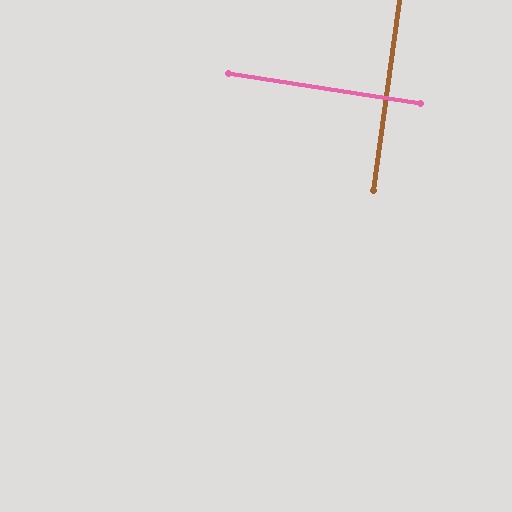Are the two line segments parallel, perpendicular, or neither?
Perpendicular — they meet at approximately 89°.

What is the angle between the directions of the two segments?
Approximately 89 degrees.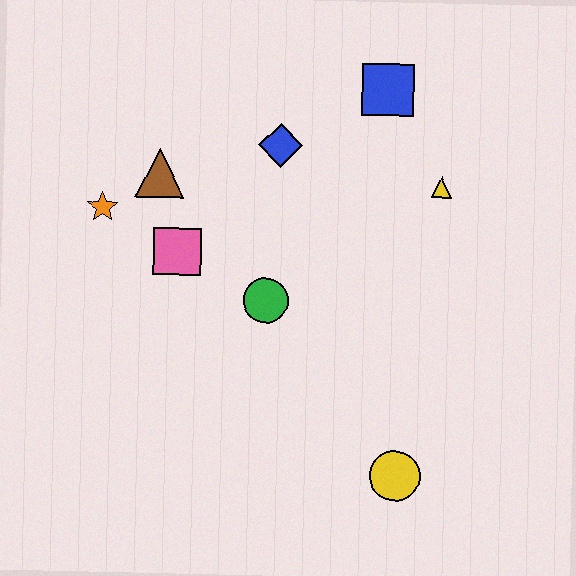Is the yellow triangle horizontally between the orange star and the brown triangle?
No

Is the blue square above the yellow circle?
Yes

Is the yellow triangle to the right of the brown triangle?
Yes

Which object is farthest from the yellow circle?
The orange star is farthest from the yellow circle.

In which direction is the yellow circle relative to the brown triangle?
The yellow circle is below the brown triangle.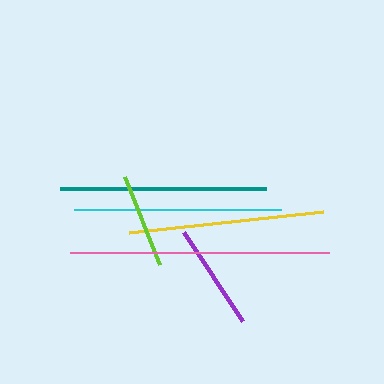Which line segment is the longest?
The pink line is the longest at approximately 259 pixels.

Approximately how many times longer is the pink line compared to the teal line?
The pink line is approximately 1.3 times the length of the teal line.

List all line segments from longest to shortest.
From longest to shortest: pink, cyan, teal, yellow, purple, lime.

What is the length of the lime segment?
The lime segment is approximately 95 pixels long.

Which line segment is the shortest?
The lime line is the shortest at approximately 95 pixels.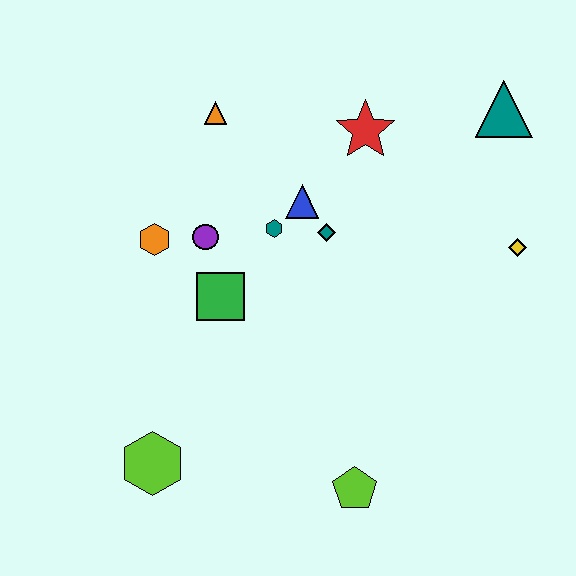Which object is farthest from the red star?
The lime hexagon is farthest from the red star.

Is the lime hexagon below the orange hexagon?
Yes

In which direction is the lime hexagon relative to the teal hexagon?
The lime hexagon is below the teal hexagon.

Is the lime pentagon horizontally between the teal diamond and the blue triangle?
No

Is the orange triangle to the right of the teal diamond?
No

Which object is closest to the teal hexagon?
The blue triangle is closest to the teal hexagon.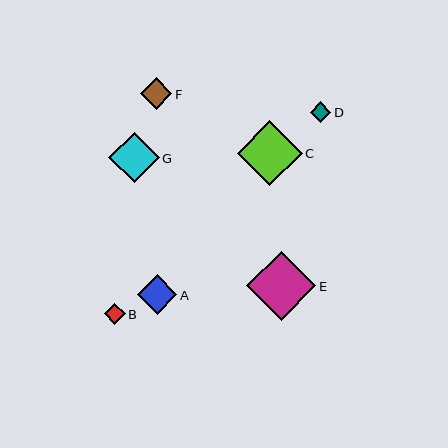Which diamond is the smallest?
Diamond D is the smallest with a size of approximately 21 pixels.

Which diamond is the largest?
Diamond E is the largest with a size of approximately 69 pixels.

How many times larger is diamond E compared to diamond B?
Diamond E is approximately 3.2 times the size of diamond B.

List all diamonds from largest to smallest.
From largest to smallest: E, C, G, A, F, B, D.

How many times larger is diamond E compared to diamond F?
Diamond E is approximately 2.2 times the size of diamond F.